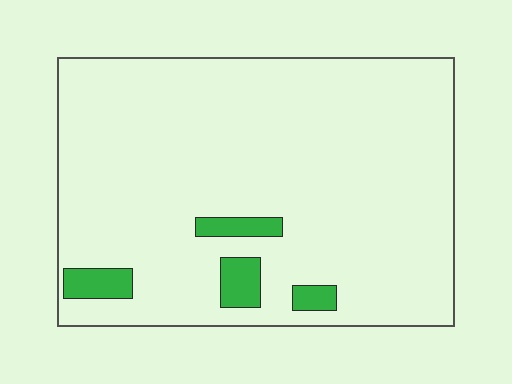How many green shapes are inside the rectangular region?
4.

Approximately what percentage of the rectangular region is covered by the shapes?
Approximately 5%.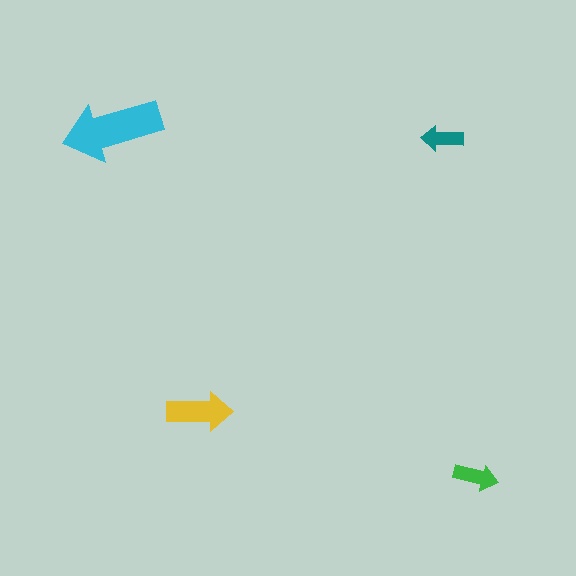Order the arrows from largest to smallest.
the cyan one, the yellow one, the green one, the teal one.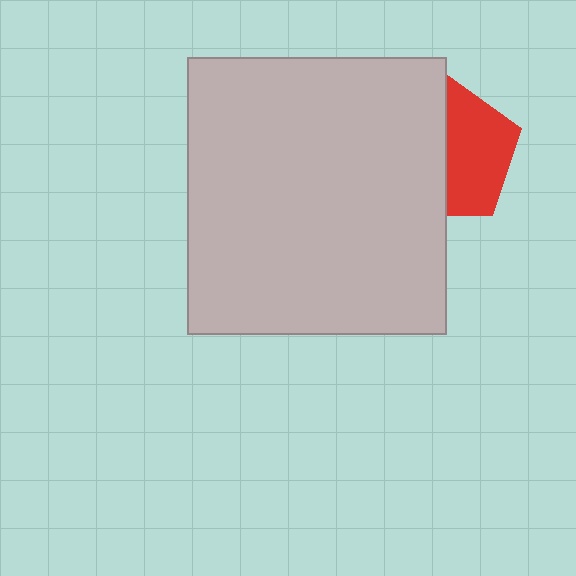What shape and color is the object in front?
The object in front is a light gray rectangle.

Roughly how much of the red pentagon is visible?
About half of it is visible (roughly 49%).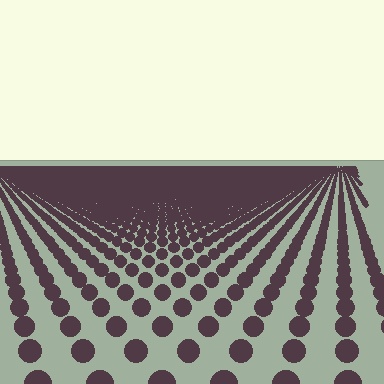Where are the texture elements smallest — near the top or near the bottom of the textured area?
Near the top.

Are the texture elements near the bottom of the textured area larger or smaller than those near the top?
Larger. Near the bottom, elements are closer to the viewer and appear at a bigger on-screen size.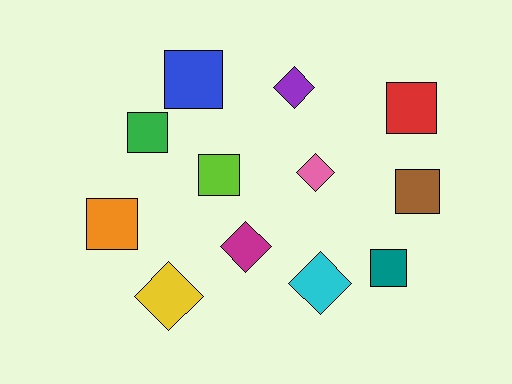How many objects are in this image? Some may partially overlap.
There are 12 objects.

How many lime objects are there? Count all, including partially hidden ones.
There is 1 lime object.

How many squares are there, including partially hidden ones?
There are 7 squares.